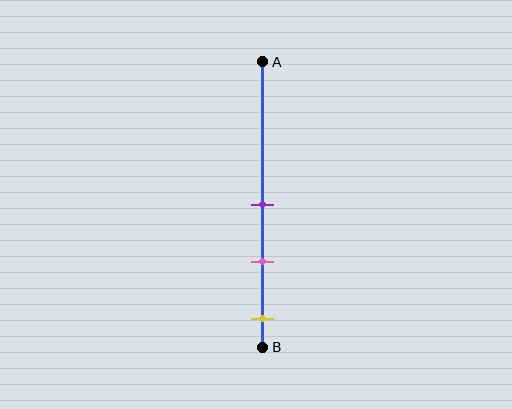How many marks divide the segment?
There are 3 marks dividing the segment.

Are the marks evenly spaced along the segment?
Yes, the marks are approximately evenly spaced.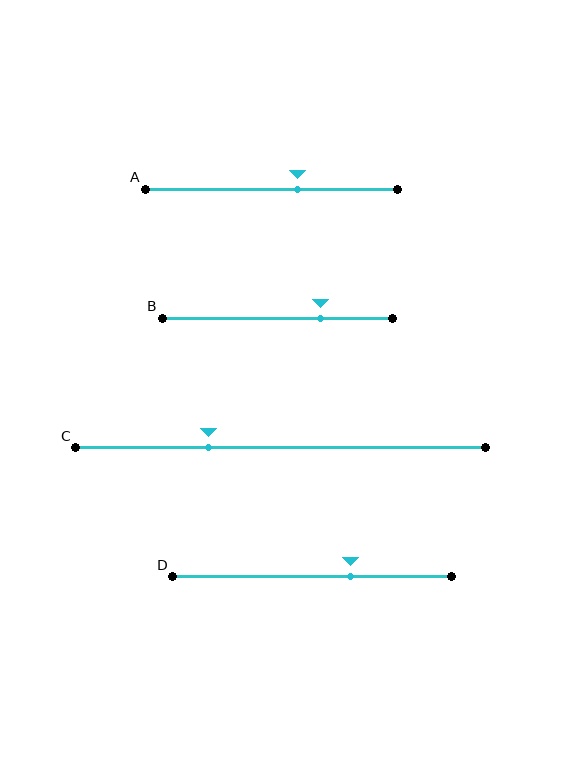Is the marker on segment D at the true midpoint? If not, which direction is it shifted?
No, the marker on segment D is shifted to the right by about 14% of the segment length.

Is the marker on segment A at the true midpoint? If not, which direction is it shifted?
No, the marker on segment A is shifted to the right by about 10% of the segment length.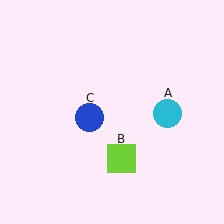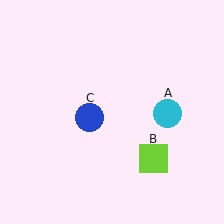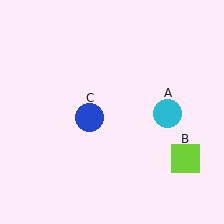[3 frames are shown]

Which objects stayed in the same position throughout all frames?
Cyan circle (object A) and blue circle (object C) remained stationary.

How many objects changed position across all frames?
1 object changed position: lime square (object B).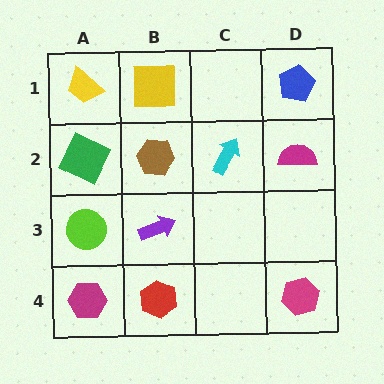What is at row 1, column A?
A yellow trapezoid.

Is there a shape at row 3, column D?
No, that cell is empty.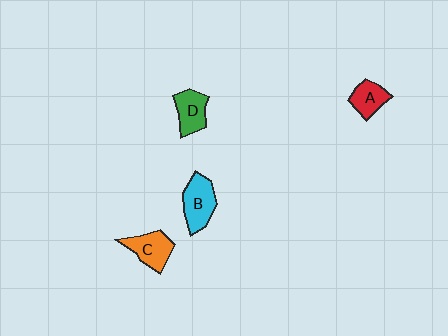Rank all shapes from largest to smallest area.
From largest to smallest: B (cyan), C (orange), D (green), A (red).